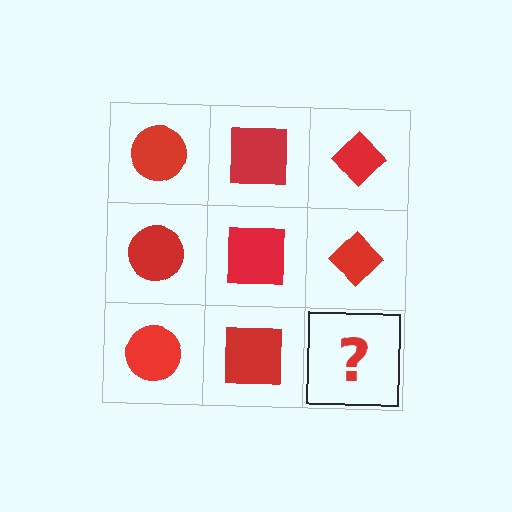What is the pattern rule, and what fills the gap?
The rule is that each column has a consistent shape. The gap should be filled with a red diamond.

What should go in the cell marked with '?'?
The missing cell should contain a red diamond.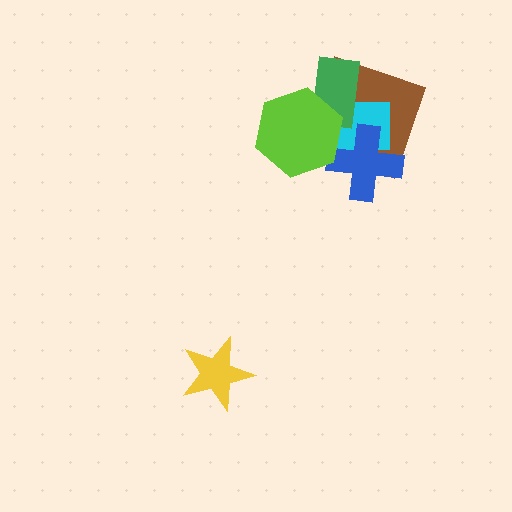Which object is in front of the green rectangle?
The lime hexagon is in front of the green rectangle.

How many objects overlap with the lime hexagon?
4 objects overlap with the lime hexagon.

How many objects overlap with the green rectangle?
3 objects overlap with the green rectangle.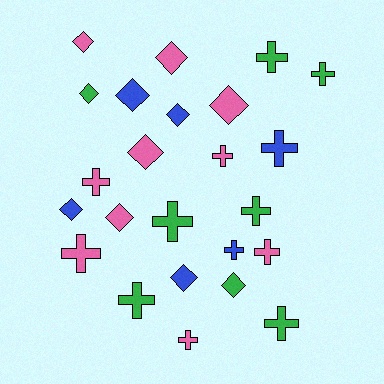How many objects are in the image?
There are 24 objects.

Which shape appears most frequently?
Cross, with 13 objects.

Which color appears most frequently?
Pink, with 10 objects.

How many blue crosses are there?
There are 2 blue crosses.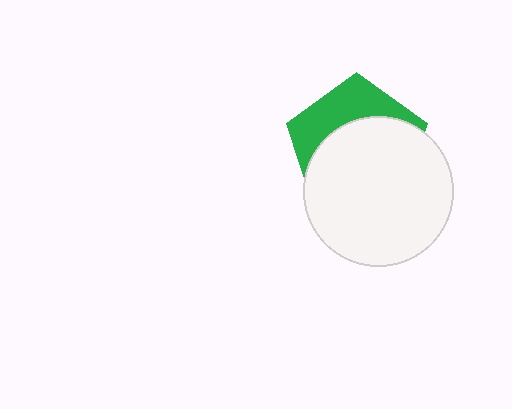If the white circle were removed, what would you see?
You would see the complete green pentagon.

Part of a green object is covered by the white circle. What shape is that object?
It is a pentagon.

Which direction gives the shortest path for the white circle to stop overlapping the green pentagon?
Moving down gives the shortest separation.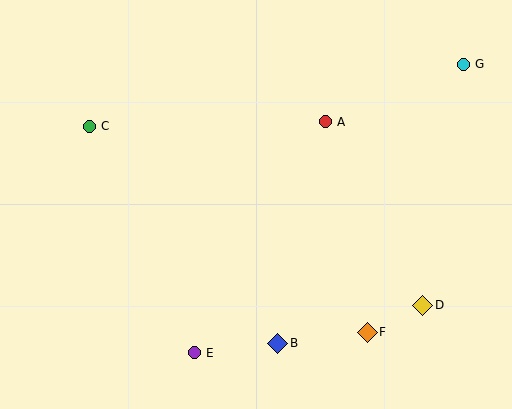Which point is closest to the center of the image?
Point A at (325, 122) is closest to the center.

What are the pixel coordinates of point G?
Point G is at (463, 64).